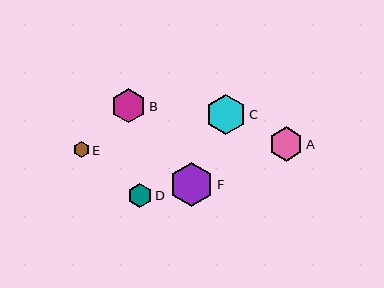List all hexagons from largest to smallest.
From largest to smallest: F, C, A, B, D, E.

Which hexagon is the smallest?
Hexagon E is the smallest with a size of approximately 16 pixels.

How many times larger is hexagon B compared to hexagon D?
Hexagon B is approximately 1.4 times the size of hexagon D.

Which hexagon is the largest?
Hexagon F is the largest with a size of approximately 44 pixels.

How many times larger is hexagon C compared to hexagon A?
Hexagon C is approximately 1.2 times the size of hexagon A.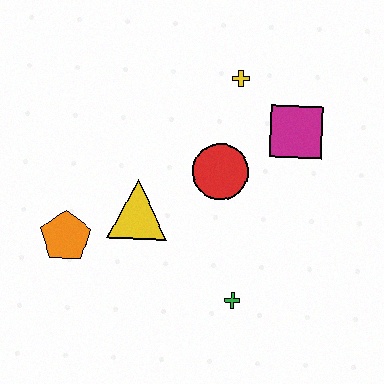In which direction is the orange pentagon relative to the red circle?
The orange pentagon is to the left of the red circle.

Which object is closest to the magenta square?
The yellow cross is closest to the magenta square.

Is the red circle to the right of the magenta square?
No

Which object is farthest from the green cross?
The yellow cross is farthest from the green cross.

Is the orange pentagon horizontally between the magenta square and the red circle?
No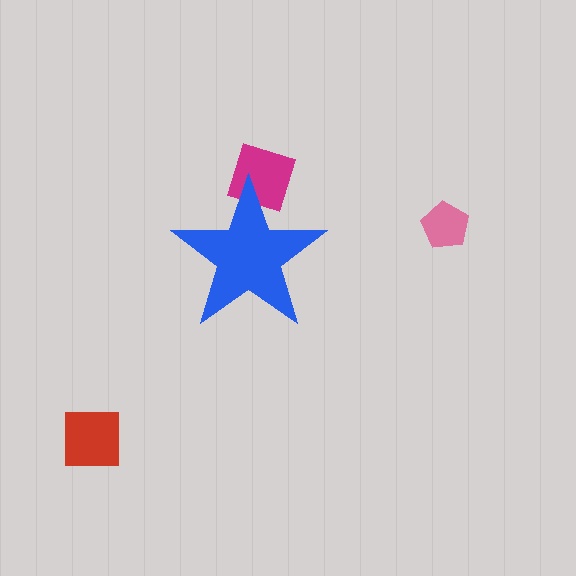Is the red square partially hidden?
No, the red square is fully visible.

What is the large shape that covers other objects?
A blue star.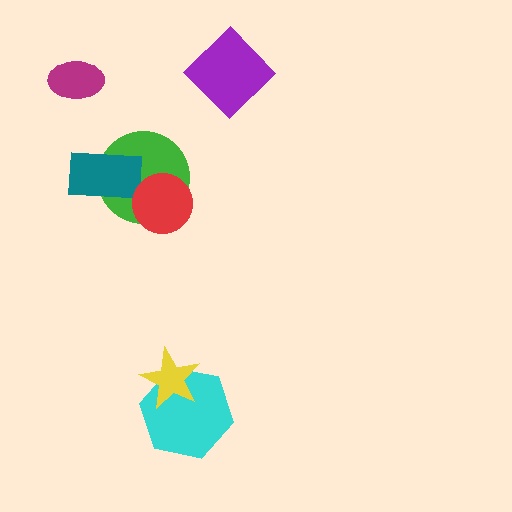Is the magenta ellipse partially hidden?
No, no other shape covers it.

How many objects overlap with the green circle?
2 objects overlap with the green circle.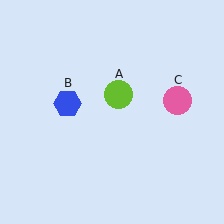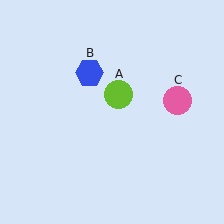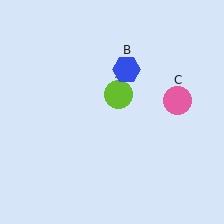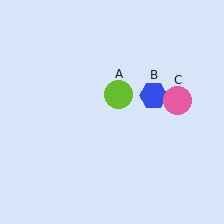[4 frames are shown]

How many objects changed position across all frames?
1 object changed position: blue hexagon (object B).